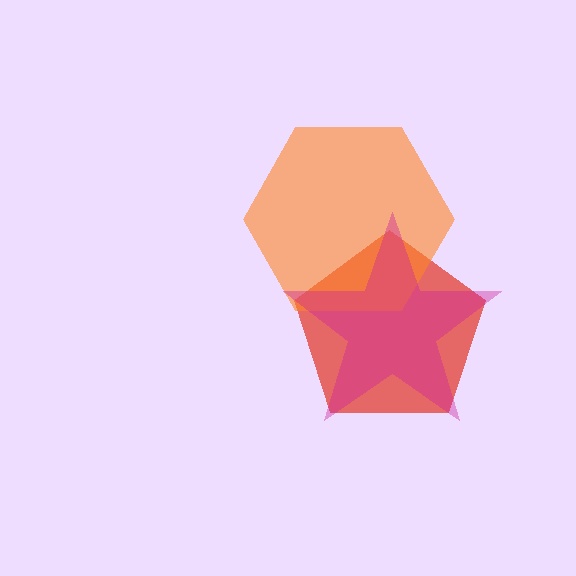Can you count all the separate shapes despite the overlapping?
Yes, there are 3 separate shapes.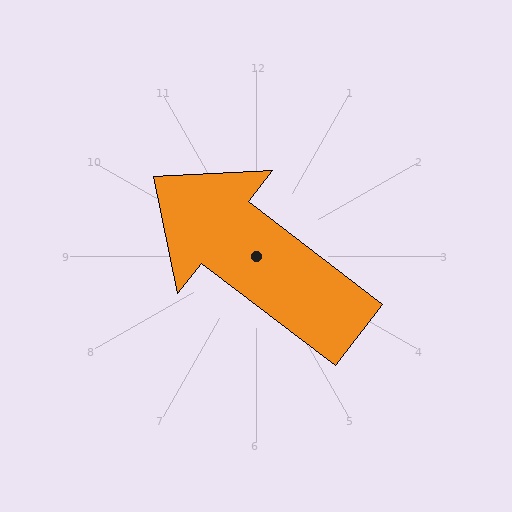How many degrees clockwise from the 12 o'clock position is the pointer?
Approximately 308 degrees.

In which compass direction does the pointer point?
Northwest.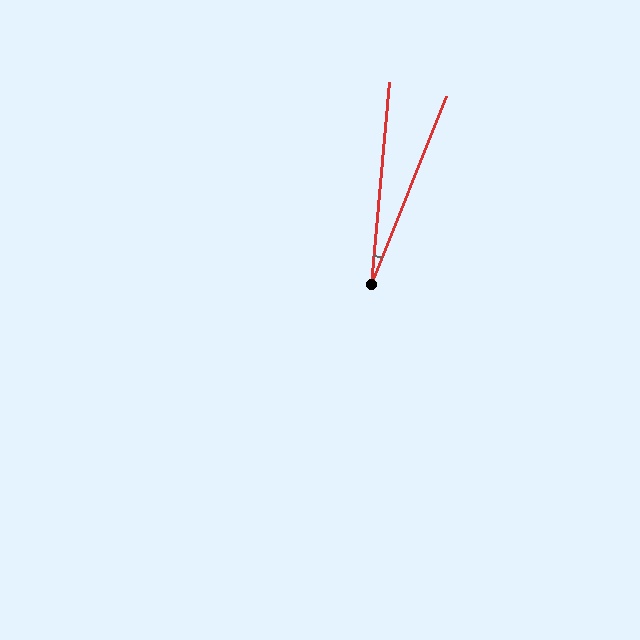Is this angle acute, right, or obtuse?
It is acute.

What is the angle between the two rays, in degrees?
Approximately 17 degrees.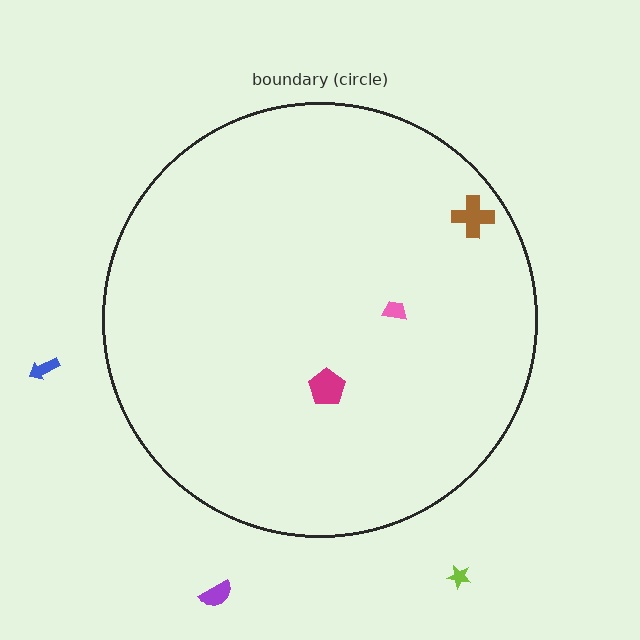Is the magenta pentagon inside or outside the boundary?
Inside.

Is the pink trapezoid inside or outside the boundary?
Inside.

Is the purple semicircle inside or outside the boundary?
Outside.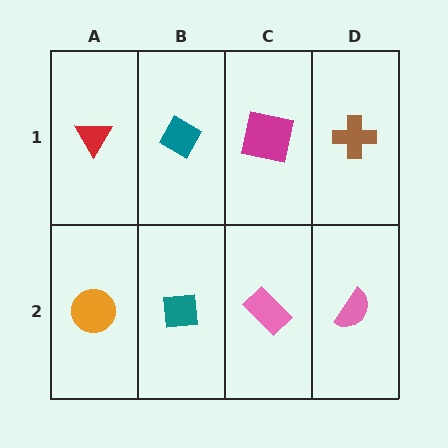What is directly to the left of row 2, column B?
An orange circle.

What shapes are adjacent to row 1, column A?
An orange circle (row 2, column A), a teal diamond (row 1, column B).